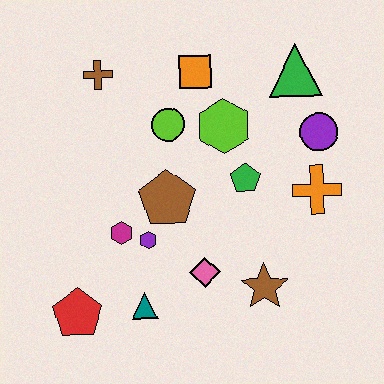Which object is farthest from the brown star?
The brown cross is farthest from the brown star.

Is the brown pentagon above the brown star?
Yes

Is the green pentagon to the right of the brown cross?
Yes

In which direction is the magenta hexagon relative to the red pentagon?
The magenta hexagon is above the red pentagon.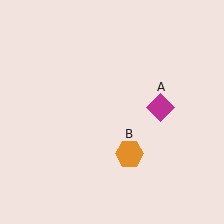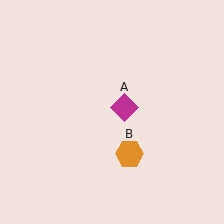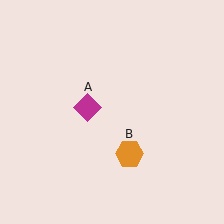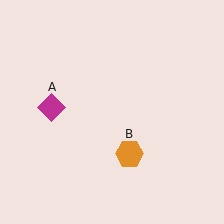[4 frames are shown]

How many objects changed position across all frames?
1 object changed position: magenta diamond (object A).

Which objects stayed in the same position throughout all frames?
Orange hexagon (object B) remained stationary.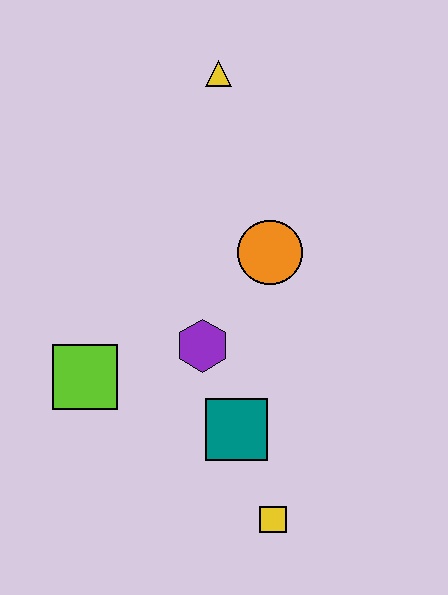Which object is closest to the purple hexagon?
The teal square is closest to the purple hexagon.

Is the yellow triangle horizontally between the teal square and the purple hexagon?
Yes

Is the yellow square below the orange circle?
Yes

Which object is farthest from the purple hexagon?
The yellow triangle is farthest from the purple hexagon.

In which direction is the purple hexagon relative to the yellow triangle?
The purple hexagon is below the yellow triangle.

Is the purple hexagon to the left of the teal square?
Yes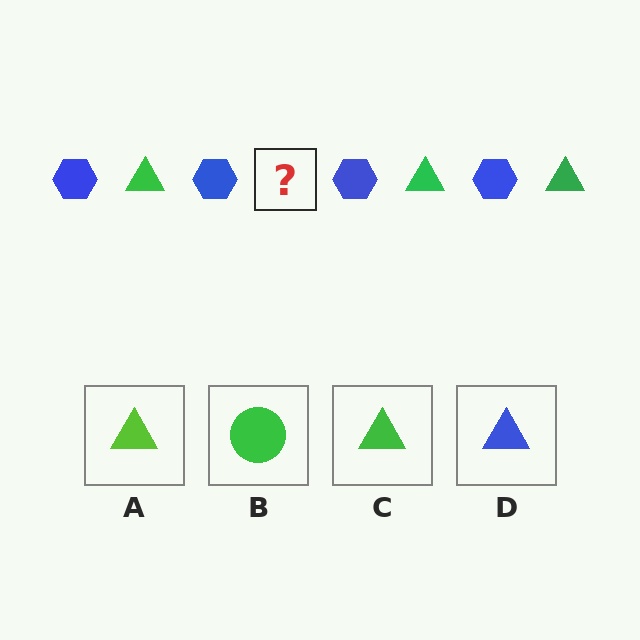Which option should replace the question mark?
Option C.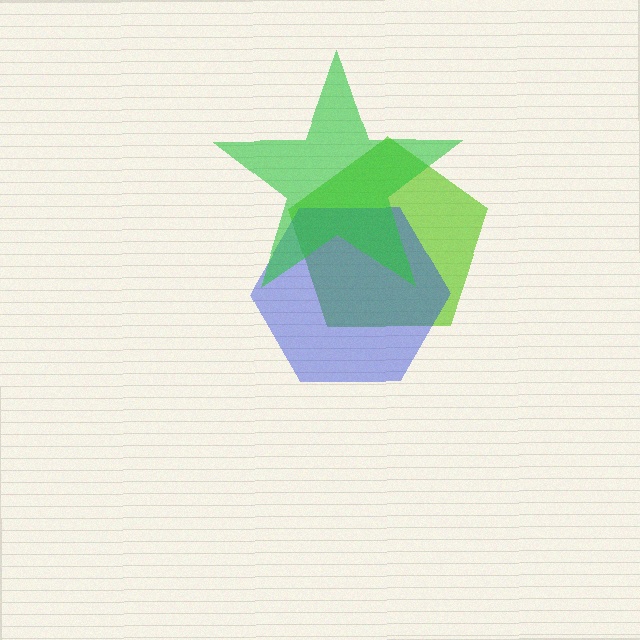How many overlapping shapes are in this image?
There are 3 overlapping shapes in the image.